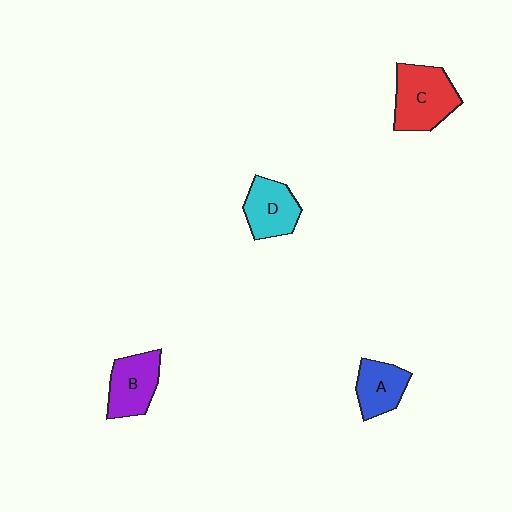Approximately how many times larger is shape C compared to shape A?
Approximately 1.5 times.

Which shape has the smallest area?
Shape A (blue).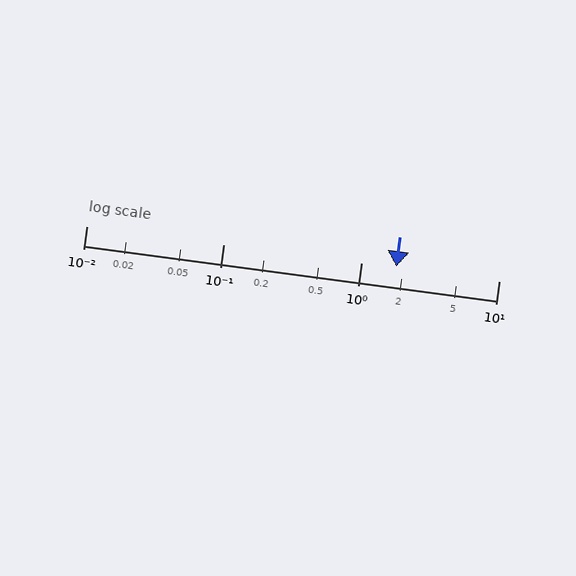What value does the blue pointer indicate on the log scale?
The pointer indicates approximately 1.8.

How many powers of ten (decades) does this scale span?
The scale spans 3 decades, from 0.01 to 10.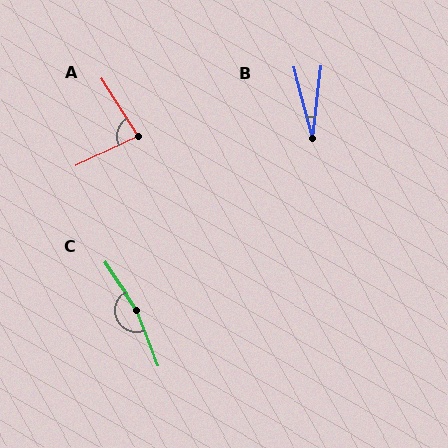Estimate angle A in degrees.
Approximately 83 degrees.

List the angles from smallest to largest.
B (21°), A (83°), C (168°).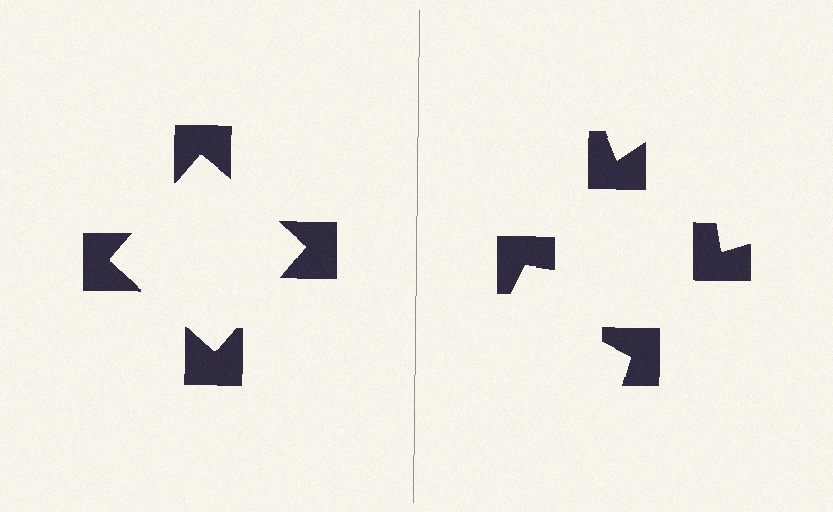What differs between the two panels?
The notched squares are positioned identically on both sides; only the wedge orientations differ. On the left they align to a square; on the right they are misaligned.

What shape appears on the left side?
An illusory square.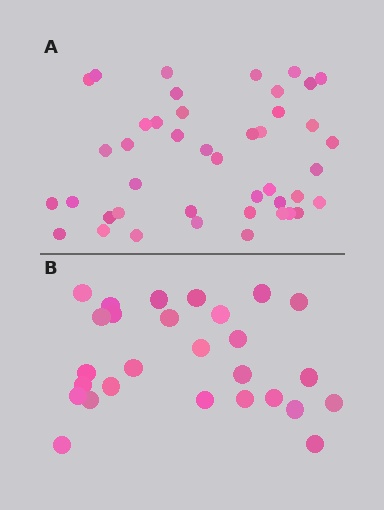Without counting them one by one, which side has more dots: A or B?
Region A (the top region) has more dots.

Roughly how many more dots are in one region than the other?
Region A has approximately 15 more dots than region B.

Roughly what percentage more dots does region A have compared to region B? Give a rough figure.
About 60% more.